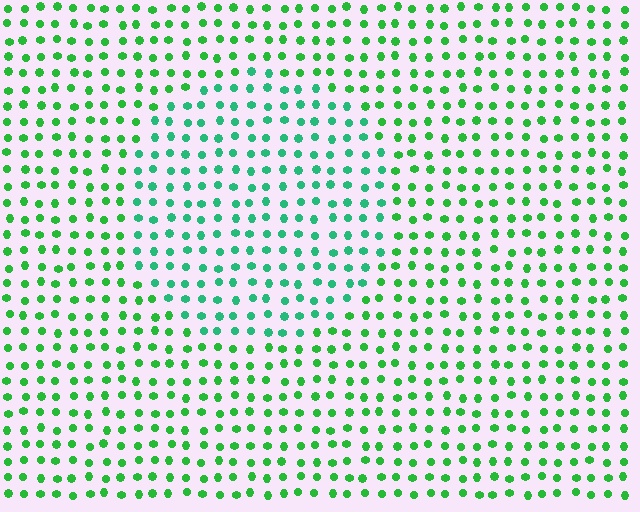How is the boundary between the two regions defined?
The boundary is defined purely by a slight shift in hue (about 27 degrees). Spacing, size, and orientation are identical on both sides.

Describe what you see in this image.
The image is filled with small green elements in a uniform arrangement. A circle-shaped region is visible where the elements are tinted to a slightly different hue, forming a subtle color boundary.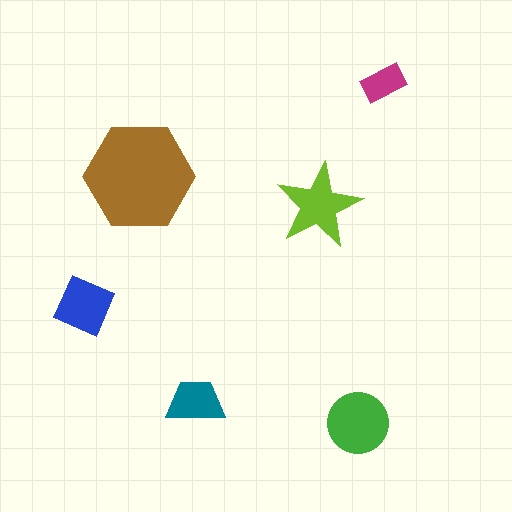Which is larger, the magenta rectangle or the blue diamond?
The blue diamond.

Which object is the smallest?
The magenta rectangle.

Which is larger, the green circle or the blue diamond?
The green circle.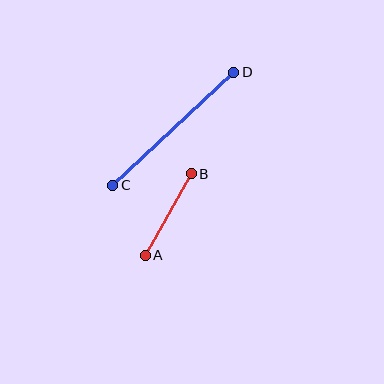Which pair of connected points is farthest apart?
Points C and D are farthest apart.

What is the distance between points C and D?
The distance is approximately 165 pixels.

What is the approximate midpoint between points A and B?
The midpoint is at approximately (168, 215) pixels.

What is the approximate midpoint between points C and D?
The midpoint is at approximately (173, 129) pixels.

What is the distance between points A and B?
The distance is approximately 93 pixels.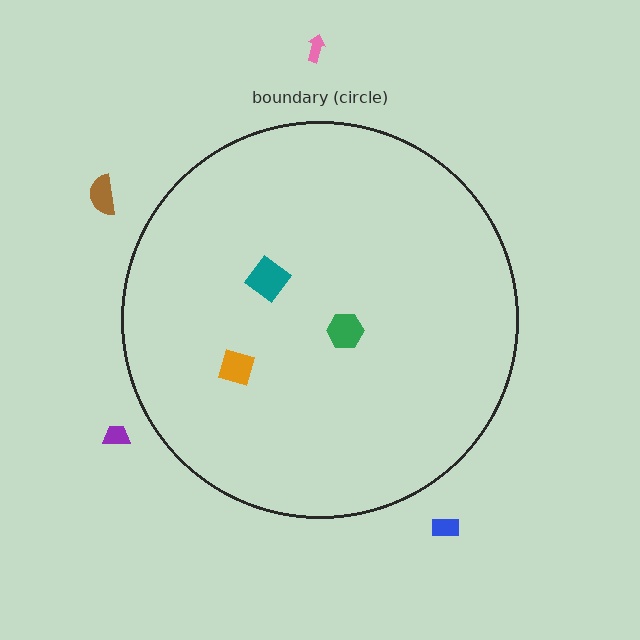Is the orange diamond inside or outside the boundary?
Inside.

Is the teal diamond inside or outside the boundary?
Inside.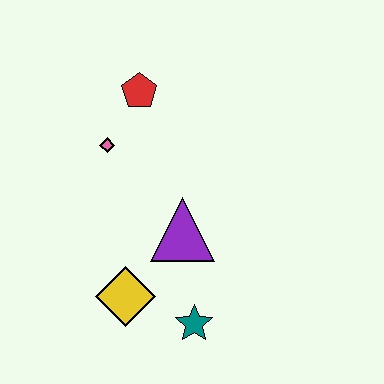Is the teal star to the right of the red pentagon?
Yes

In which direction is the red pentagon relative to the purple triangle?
The red pentagon is above the purple triangle.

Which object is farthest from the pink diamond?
The teal star is farthest from the pink diamond.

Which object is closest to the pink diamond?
The red pentagon is closest to the pink diamond.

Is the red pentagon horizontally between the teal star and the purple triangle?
No